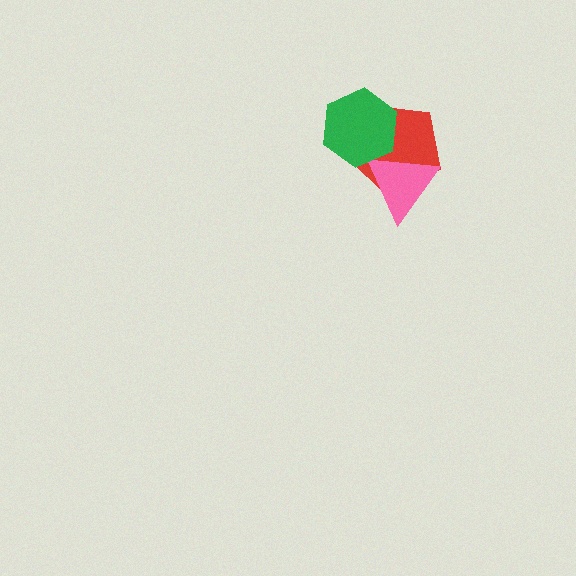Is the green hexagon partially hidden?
No, no other shape covers it.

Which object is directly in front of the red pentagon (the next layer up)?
The pink triangle is directly in front of the red pentagon.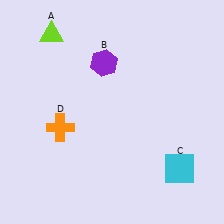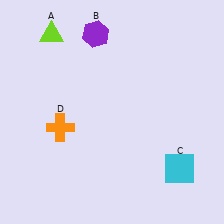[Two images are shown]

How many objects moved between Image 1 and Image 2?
1 object moved between the two images.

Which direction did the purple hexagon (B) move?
The purple hexagon (B) moved up.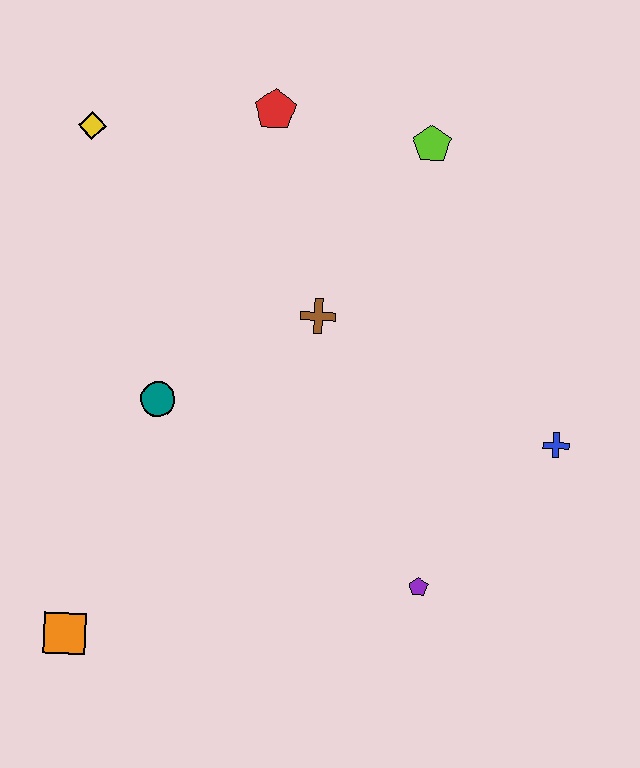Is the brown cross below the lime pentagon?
Yes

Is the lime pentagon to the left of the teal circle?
No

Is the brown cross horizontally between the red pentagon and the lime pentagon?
Yes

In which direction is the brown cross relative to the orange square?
The brown cross is above the orange square.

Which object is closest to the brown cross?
The teal circle is closest to the brown cross.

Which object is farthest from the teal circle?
The blue cross is farthest from the teal circle.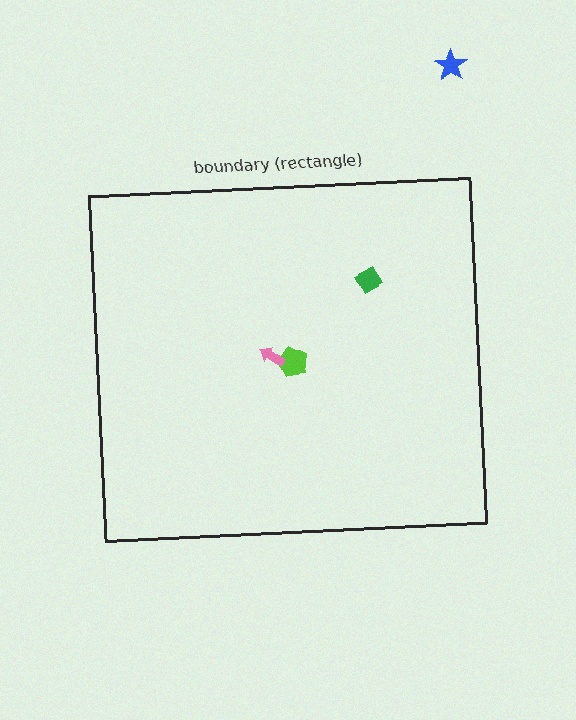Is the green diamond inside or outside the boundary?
Inside.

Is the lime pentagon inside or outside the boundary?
Inside.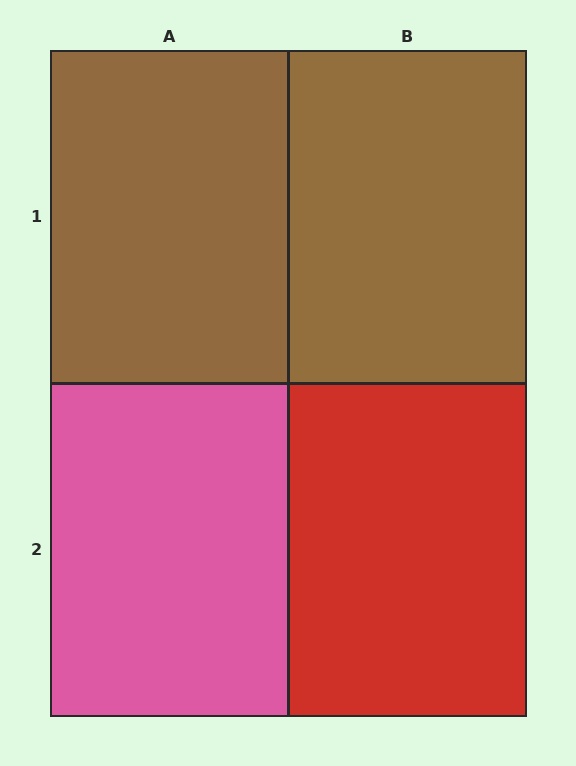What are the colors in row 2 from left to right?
Pink, red.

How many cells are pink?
1 cell is pink.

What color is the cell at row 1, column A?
Brown.